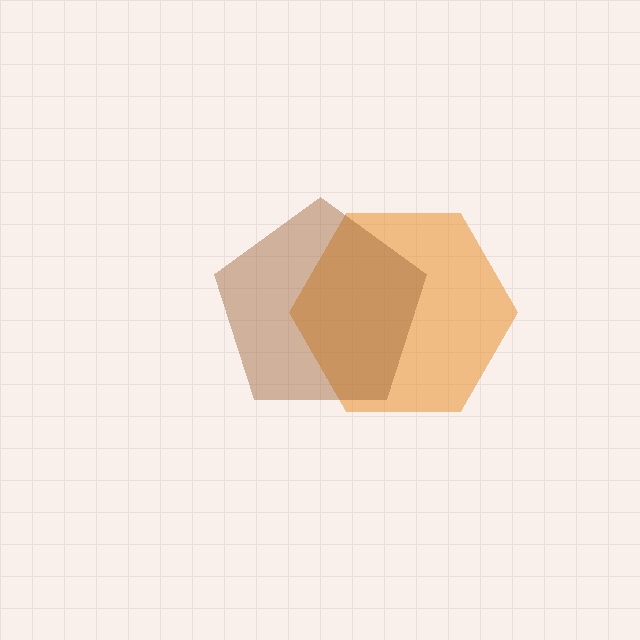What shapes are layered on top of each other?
The layered shapes are: an orange hexagon, a brown pentagon.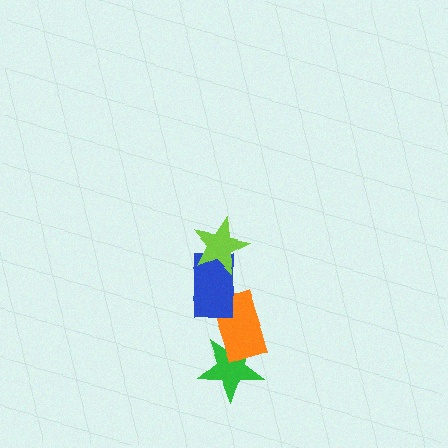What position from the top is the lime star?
The lime star is 1st from the top.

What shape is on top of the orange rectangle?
The blue rectangle is on top of the orange rectangle.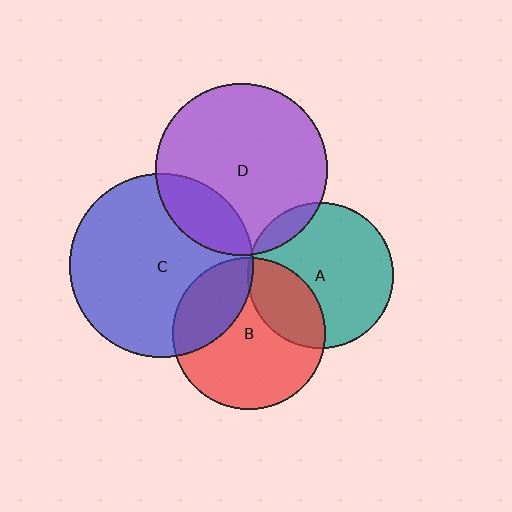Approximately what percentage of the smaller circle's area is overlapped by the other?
Approximately 25%.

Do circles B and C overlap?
Yes.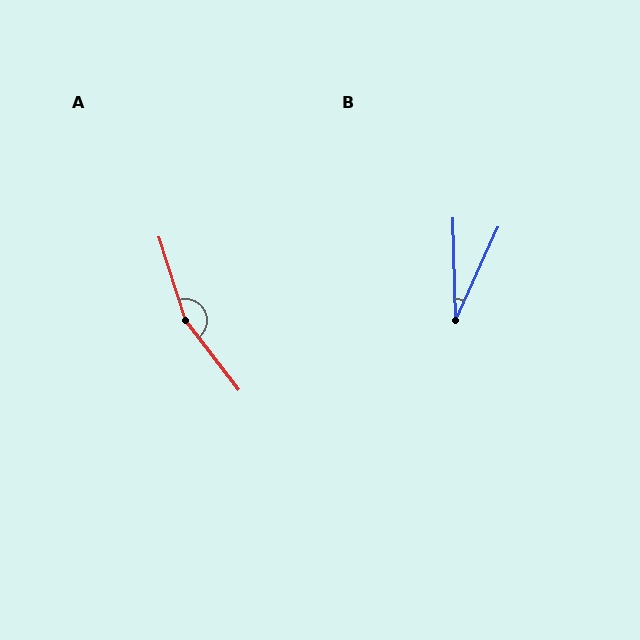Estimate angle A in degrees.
Approximately 160 degrees.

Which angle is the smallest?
B, at approximately 26 degrees.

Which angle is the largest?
A, at approximately 160 degrees.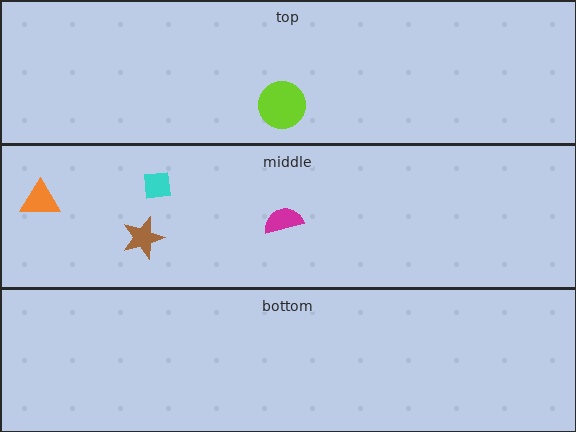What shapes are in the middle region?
The orange triangle, the magenta semicircle, the brown star, the cyan square.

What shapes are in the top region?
The lime circle.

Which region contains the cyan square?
The middle region.